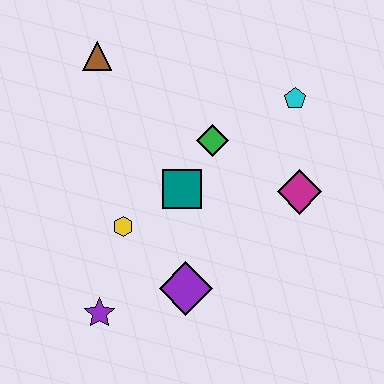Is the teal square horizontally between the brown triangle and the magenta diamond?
Yes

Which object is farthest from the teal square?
The brown triangle is farthest from the teal square.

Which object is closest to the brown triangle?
The green diamond is closest to the brown triangle.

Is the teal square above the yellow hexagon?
Yes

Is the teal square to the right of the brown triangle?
Yes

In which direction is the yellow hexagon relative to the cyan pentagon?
The yellow hexagon is to the left of the cyan pentagon.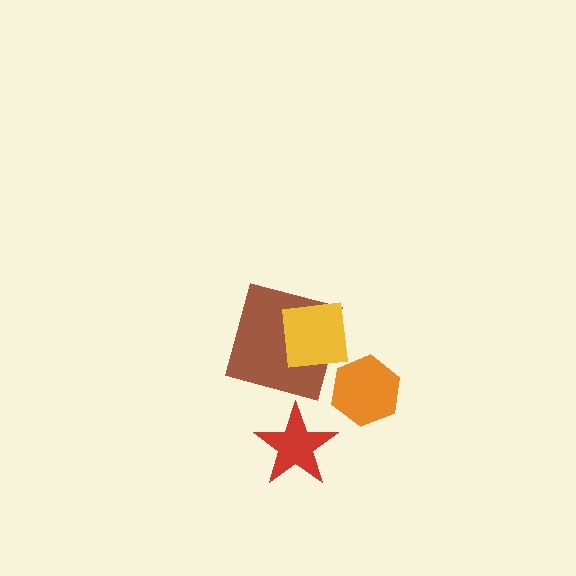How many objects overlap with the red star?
0 objects overlap with the red star.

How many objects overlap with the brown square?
1 object overlaps with the brown square.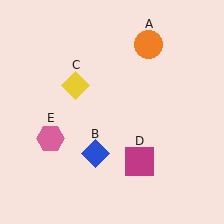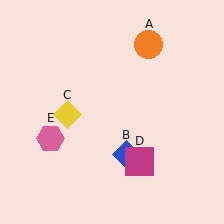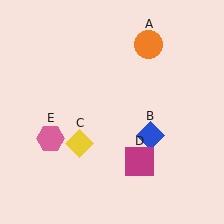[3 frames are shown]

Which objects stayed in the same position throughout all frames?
Orange circle (object A) and magenta square (object D) and pink hexagon (object E) remained stationary.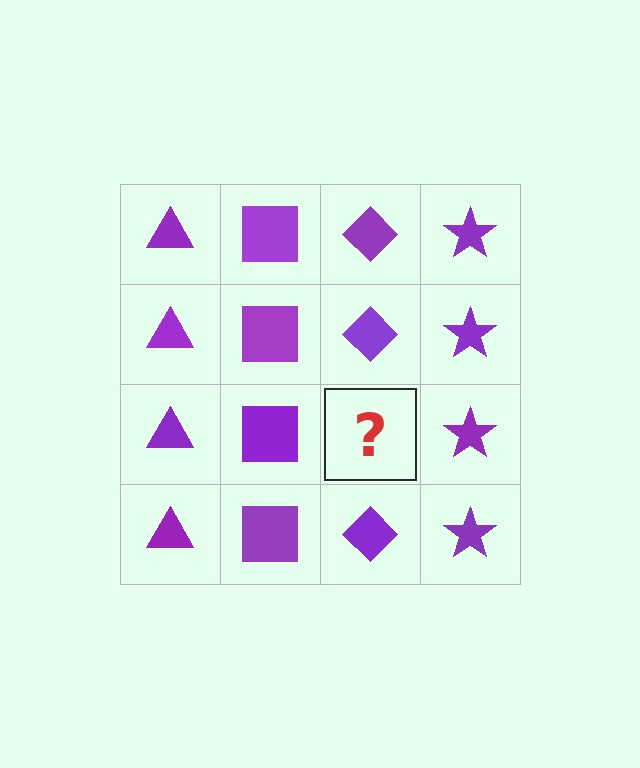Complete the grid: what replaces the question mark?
The question mark should be replaced with a purple diamond.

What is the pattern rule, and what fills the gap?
The rule is that each column has a consistent shape. The gap should be filled with a purple diamond.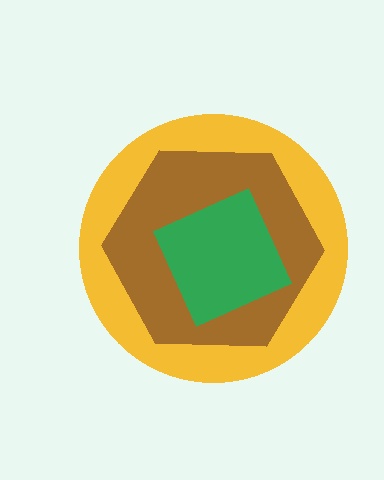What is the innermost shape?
The green diamond.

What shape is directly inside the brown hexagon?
The green diamond.